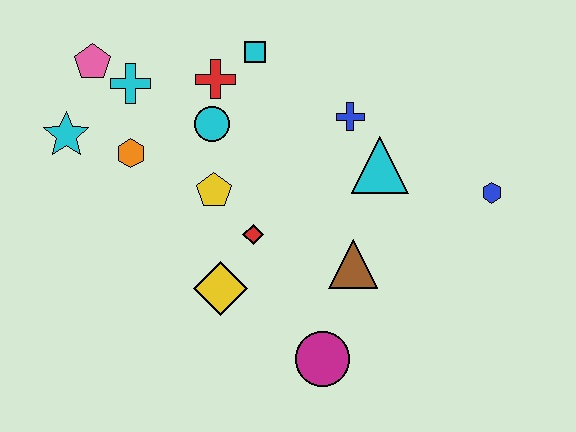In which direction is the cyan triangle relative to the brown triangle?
The cyan triangle is above the brown triangle.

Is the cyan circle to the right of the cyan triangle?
No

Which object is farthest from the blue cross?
The cyan star is farthest from the blue cross.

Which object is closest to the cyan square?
The red cross is closest to the cyan square.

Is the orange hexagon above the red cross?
No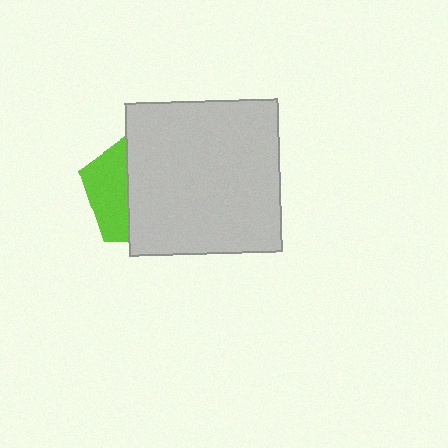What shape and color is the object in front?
The object in front is a light gray square.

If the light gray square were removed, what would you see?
You would see the complete lime pentagon.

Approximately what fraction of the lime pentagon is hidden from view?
Roughly 66% of the lime pentagon is hidden behind the light gray square.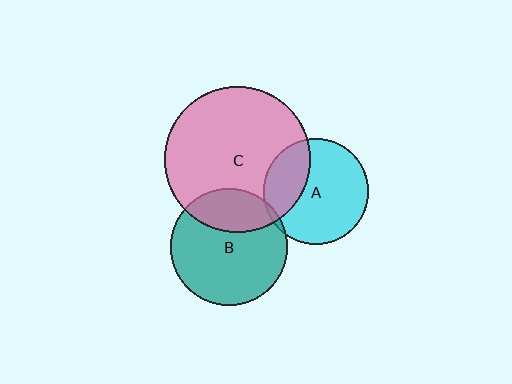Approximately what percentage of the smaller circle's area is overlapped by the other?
Approximately 5%.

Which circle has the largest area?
Circle C (pink).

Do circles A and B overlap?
Yes.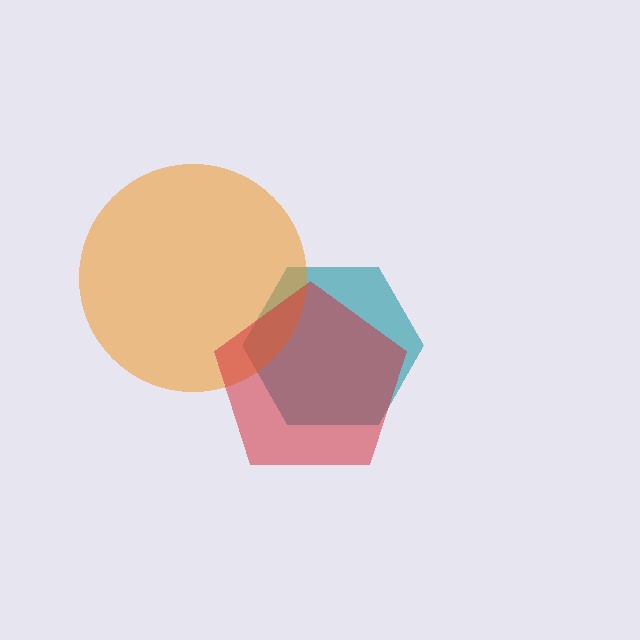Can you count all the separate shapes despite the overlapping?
Yes, there are 3 separate shapes.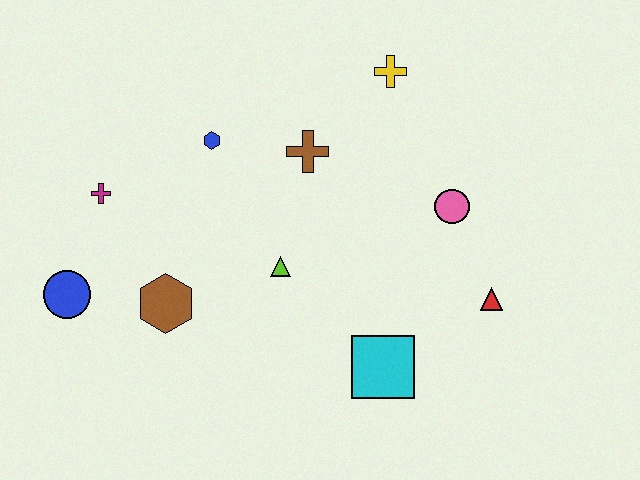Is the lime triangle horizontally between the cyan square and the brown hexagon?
Yes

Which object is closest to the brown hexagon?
The blue circle is closest to the brown hexagon.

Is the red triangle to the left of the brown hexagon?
No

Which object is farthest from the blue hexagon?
The red triangle is farthest from the blue hexagon.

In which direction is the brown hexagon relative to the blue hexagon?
The brown hexagon is below the blue hexagon.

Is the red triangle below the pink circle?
Yes